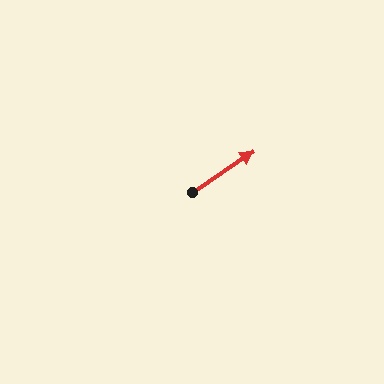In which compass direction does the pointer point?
Northeast.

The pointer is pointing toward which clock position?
Roughly 2 o'clock.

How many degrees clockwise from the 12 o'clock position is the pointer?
Approximately 56 degrees.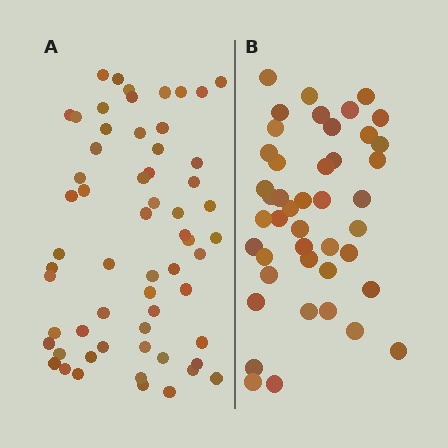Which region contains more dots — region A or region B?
Region A (the left region) has more dots.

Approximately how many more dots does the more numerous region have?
Region A has approximately 15 more dots than region B.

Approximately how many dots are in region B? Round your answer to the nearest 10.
About 40 dots. (The exact count is 44, which rounds to 40.)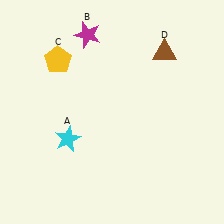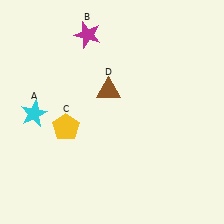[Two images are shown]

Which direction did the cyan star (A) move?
The cyan star (A) moved left.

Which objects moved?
The objects that moved are: the cyan star (A), the yellow pentagon (C), the brown triangle (D).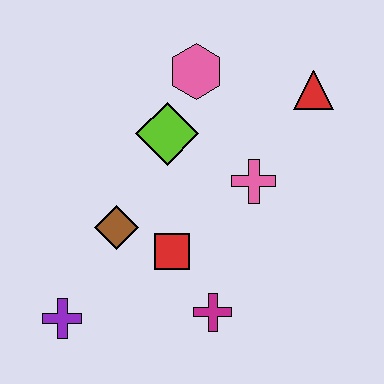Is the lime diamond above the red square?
Yes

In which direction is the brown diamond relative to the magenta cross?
The brown diamond is to the left of the magenta cross.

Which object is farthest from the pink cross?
The purple cross is farthest from the pink cross.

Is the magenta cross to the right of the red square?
Yes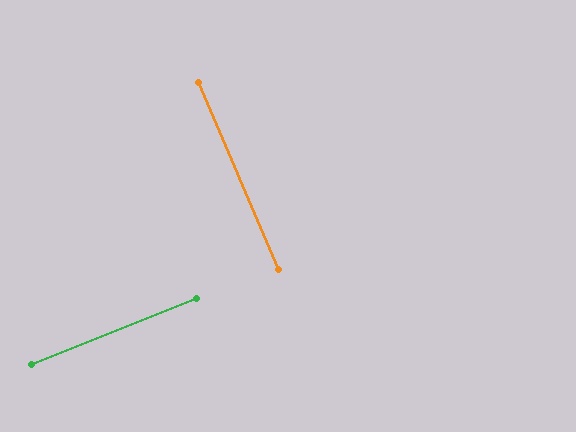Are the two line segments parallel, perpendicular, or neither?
Perpendicular — they meet at approximately 89°.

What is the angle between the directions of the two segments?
Approximately 89 degrees.